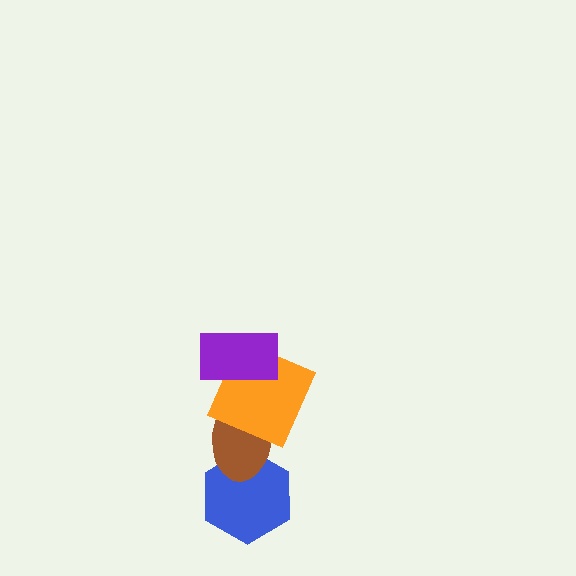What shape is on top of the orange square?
The purple rectangle is on top of the orange square.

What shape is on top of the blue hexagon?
The brown ellipse is on top of the blue hexagon.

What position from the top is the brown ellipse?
The brown ellipse is 3rd from the top.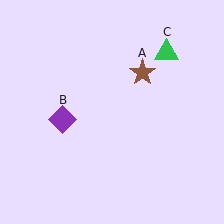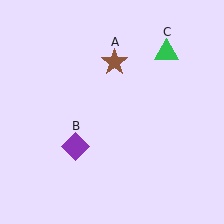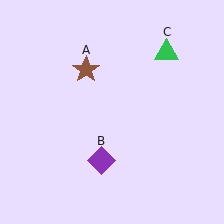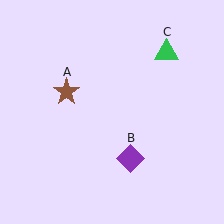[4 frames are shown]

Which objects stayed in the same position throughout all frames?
Green triangle (object C) remained stationary.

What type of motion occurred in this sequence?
The brown star (object A), purple diamond (object B) rotated counterclockwise around the center of the scene.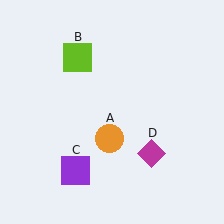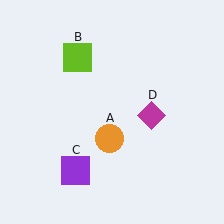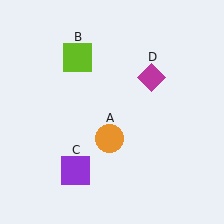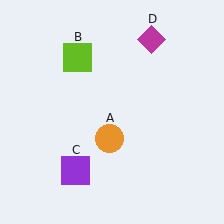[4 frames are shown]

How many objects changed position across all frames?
1 object changed position: magenta diamond (object D).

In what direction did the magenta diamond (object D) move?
The magenta diamond (object D) moved up.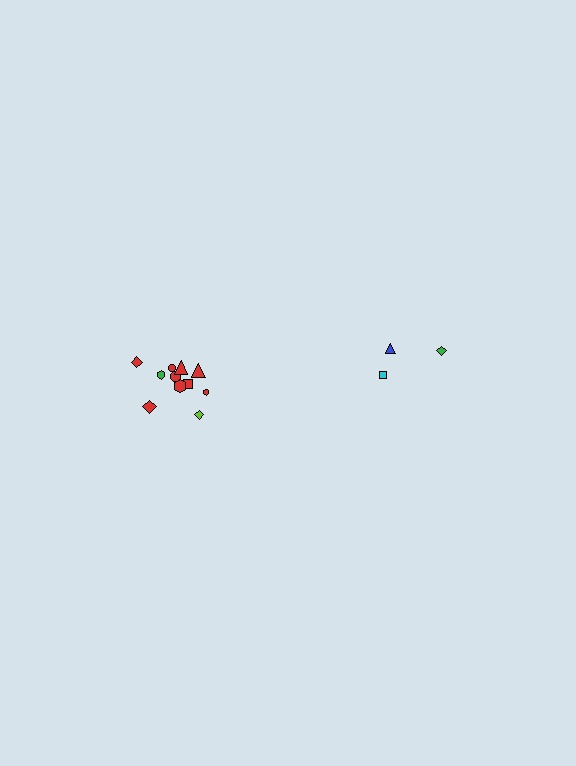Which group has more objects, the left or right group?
The left group.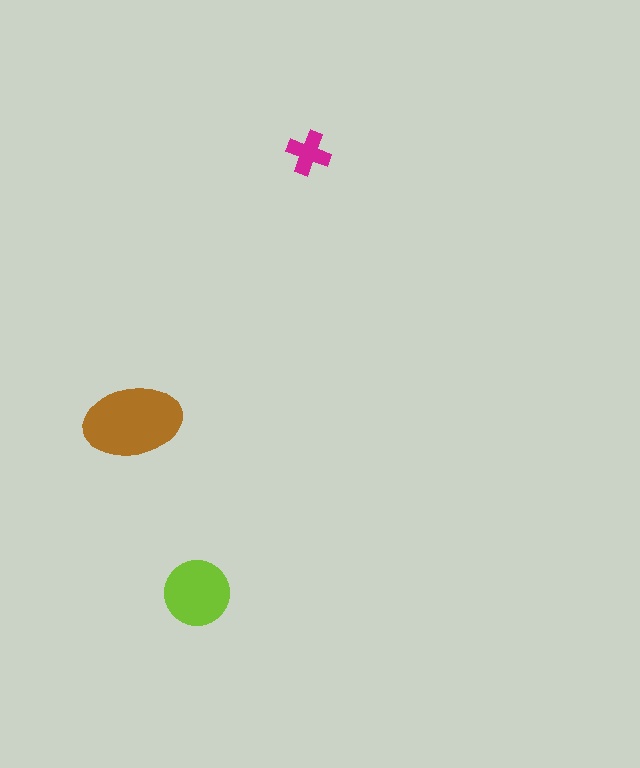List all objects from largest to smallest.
The brown ellipse, the lime circle, the magenta cross.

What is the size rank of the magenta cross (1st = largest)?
3rd.